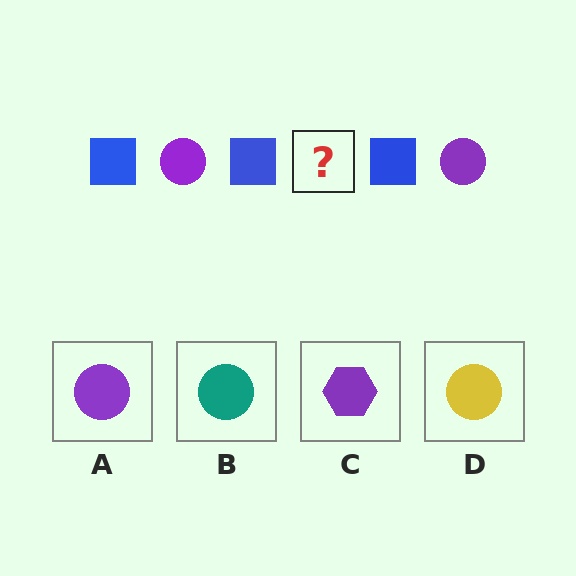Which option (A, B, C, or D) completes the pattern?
A.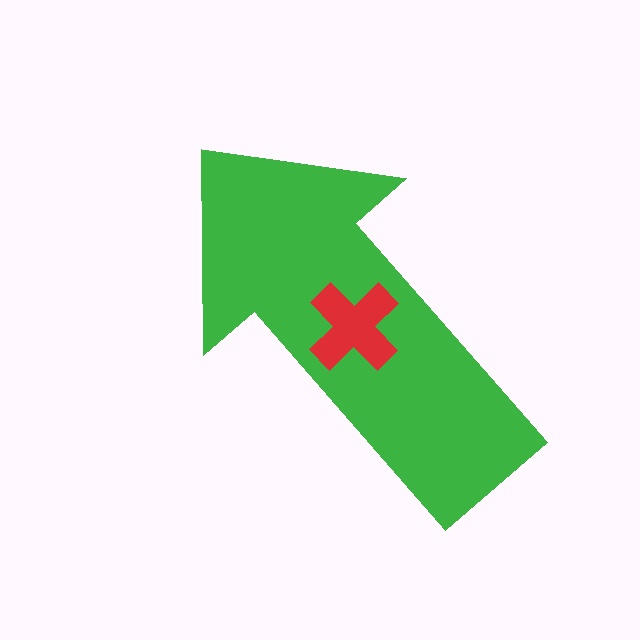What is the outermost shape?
The green arrow.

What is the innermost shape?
The red cross.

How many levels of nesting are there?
2.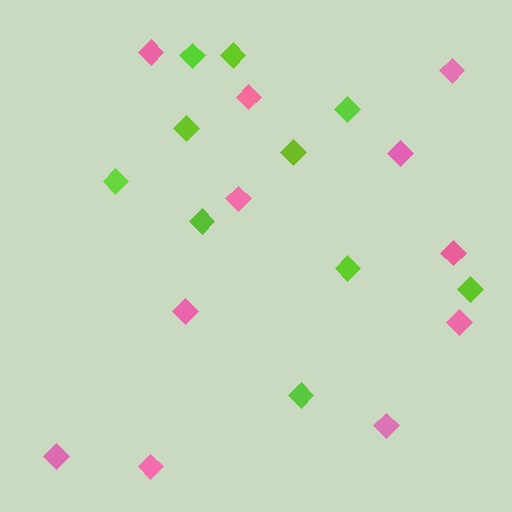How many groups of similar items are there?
There are 2 groups: one group of pink diamonds (11) and one group of lime diamonds (10).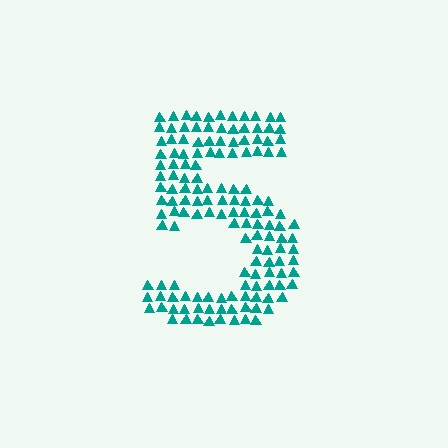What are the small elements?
The small elements are triangles.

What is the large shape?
The large shape is the digit 5.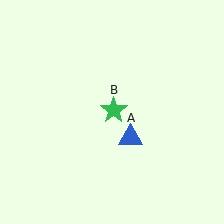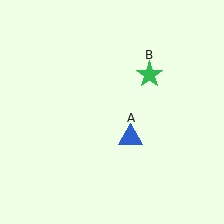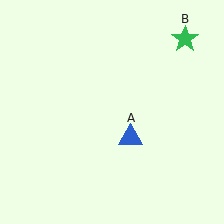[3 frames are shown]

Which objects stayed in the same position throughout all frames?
Blue triangle (object A) remained stationary.